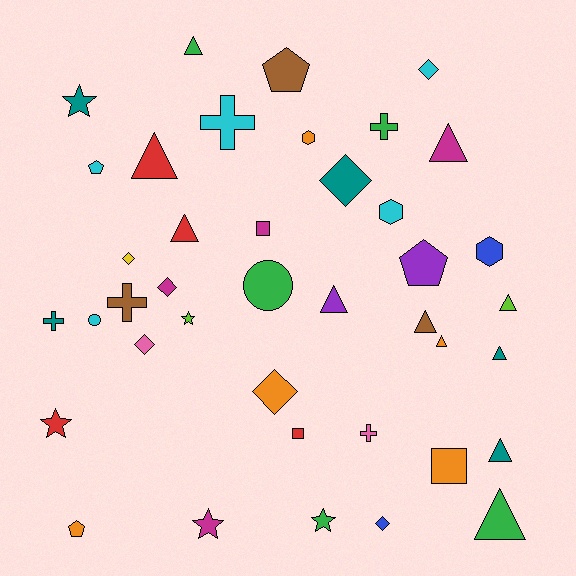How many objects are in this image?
There are 40 objects.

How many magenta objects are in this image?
There are 4 magenta objects.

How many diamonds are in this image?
There are 7 diamonds.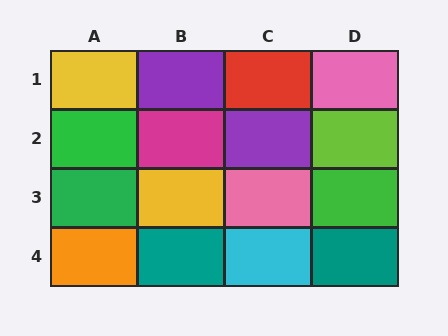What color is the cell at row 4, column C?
Cyan.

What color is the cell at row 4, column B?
Teal.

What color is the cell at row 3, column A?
Green.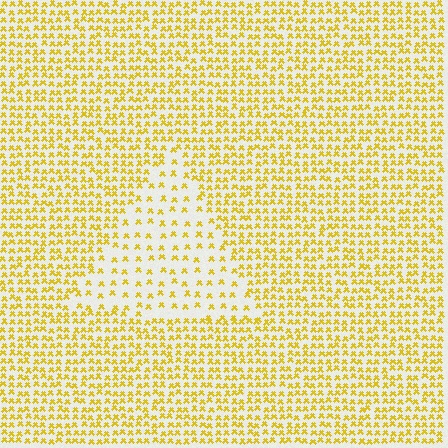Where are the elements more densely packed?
The elements are more densely packed outside the triangle boundary.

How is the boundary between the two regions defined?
The boundary is defined by a change in element density (approximately 2.3x ratio). All elements are the same color, size, and shape.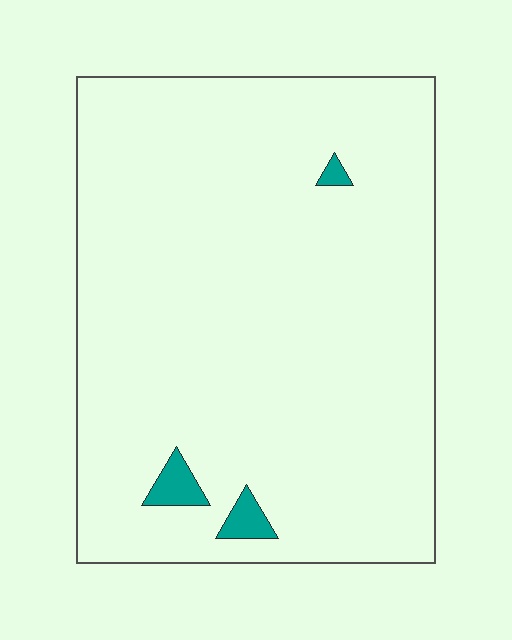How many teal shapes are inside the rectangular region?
3.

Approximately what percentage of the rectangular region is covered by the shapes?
Approximately 5%.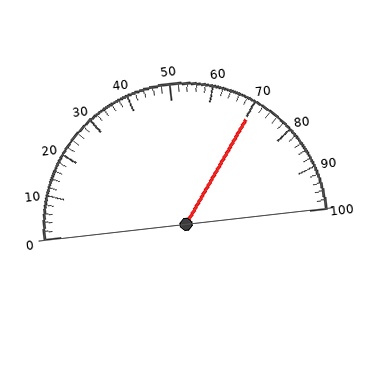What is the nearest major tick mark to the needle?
The nearest major tick mark is 70.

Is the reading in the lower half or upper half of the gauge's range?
The reading is in the upper half of the range (0 to 100).